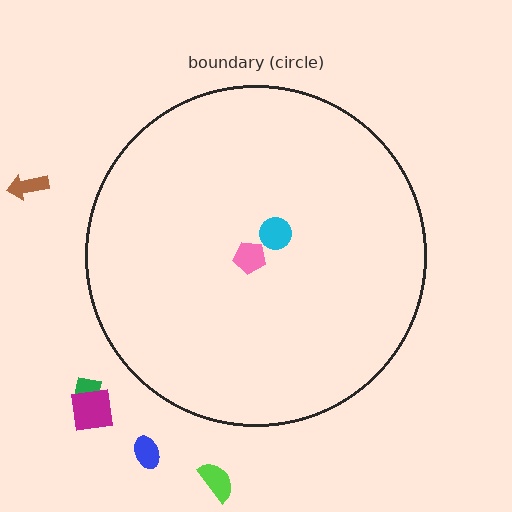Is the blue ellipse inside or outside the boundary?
Outside.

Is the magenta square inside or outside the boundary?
Outside.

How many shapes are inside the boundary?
2 inside, 5 outside.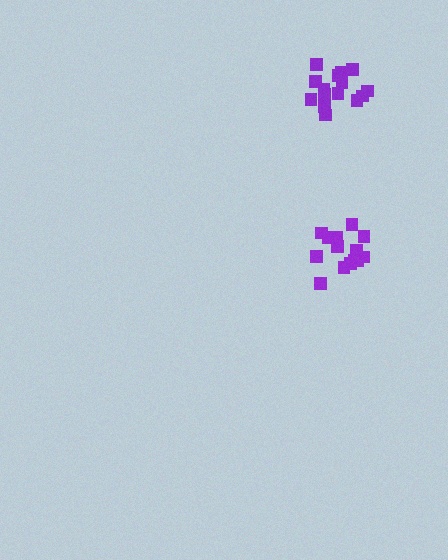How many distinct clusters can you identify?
There are 2 distinct clusters.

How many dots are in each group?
Group 1: 15 dots, Group 2: 15 dots (30 total).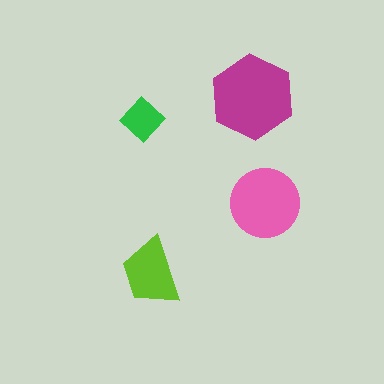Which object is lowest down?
The lime trapezoid is bottommost.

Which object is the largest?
The magenta hexagon.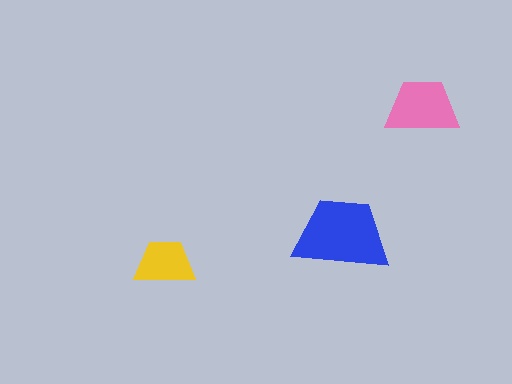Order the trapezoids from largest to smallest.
the blue one, the pink one, the yellow one.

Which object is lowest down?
The yellow trapezoid is bottommost.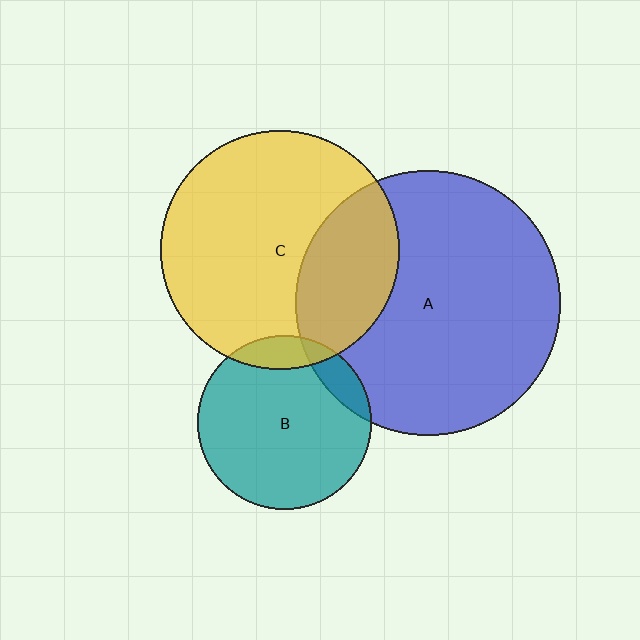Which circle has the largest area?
Circle A (blue).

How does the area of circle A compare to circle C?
Approximately 1.2 times.